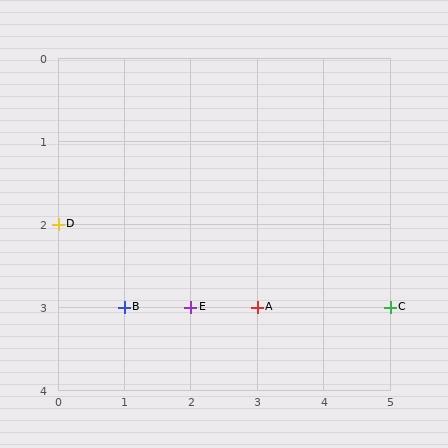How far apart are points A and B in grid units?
Points A and B are 2 columns apart.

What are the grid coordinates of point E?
Point E is at grid coordinates (2, 3).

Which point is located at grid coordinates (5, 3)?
Point C is at (5, 3).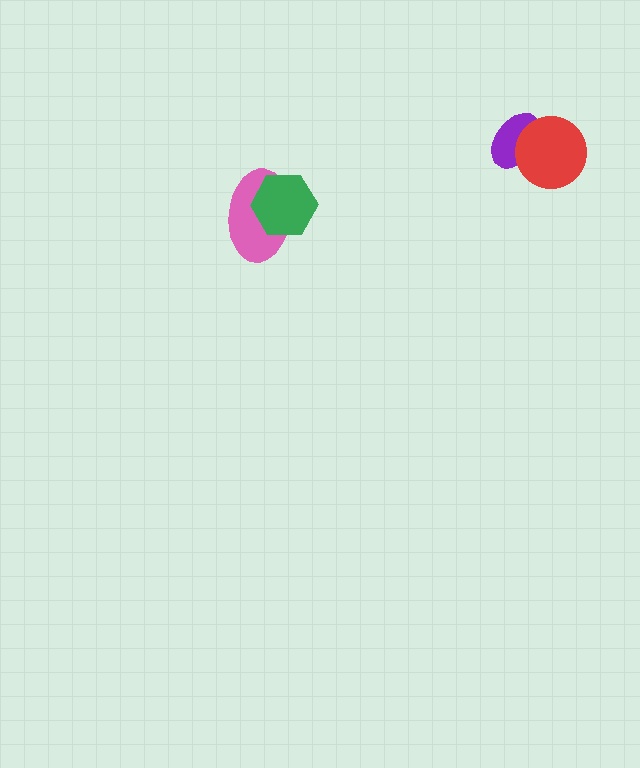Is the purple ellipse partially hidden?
Yes, it is partially covered by another shape.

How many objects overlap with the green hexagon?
1 object overlaps with the green hexagon.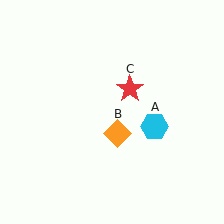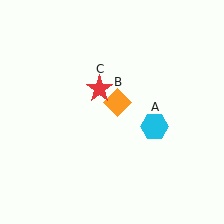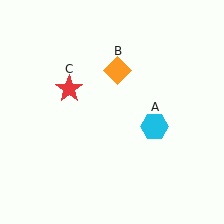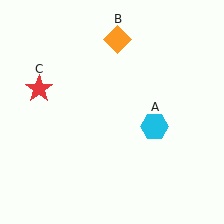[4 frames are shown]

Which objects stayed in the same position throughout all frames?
Cyan hexagon (object A) remained stationary.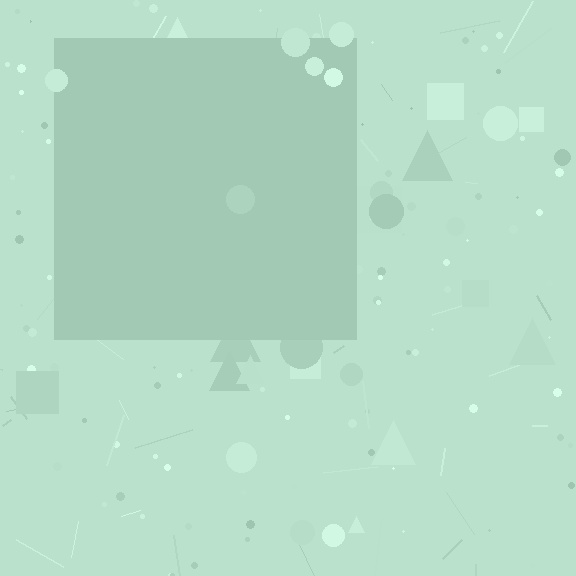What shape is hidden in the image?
A square is hidden in the image.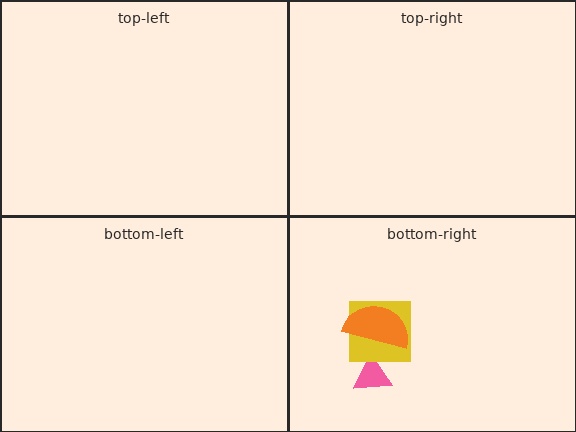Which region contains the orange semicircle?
The bottom-right region.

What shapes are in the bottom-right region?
The pink triangle, the yellow square, the orange semicircle.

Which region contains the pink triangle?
The bottom-right region.